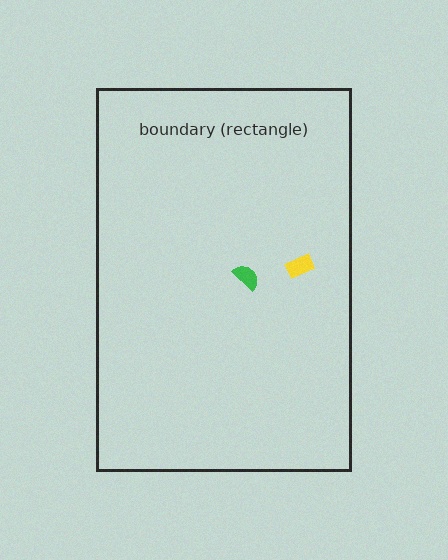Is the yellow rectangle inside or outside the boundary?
Inside.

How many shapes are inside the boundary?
2 inside, 0 outside.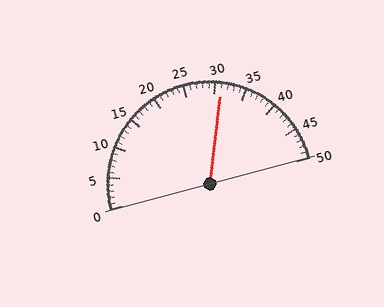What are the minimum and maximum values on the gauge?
The gauge ranges from 0 to 50.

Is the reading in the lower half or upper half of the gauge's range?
The reading is in the upper half of the range (0 to 50).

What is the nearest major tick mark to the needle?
The nearest major tick mark is 30.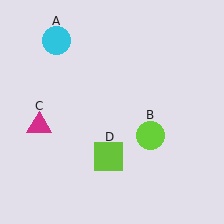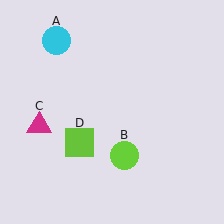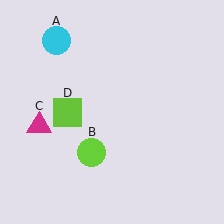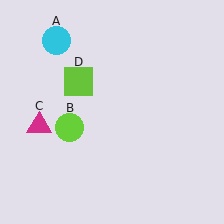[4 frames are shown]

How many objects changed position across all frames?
2 objects changed position: lime circle (object B), lime square (object D).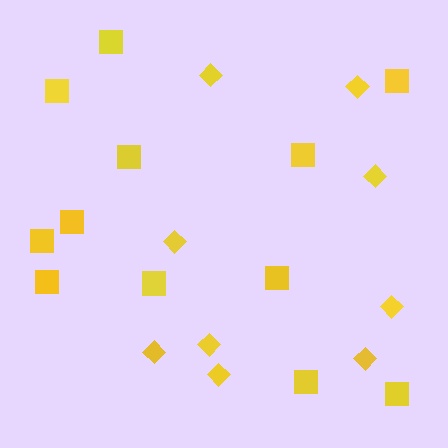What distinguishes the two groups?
There are 2 groups: one group of squares (12) and one group of diamonds (9).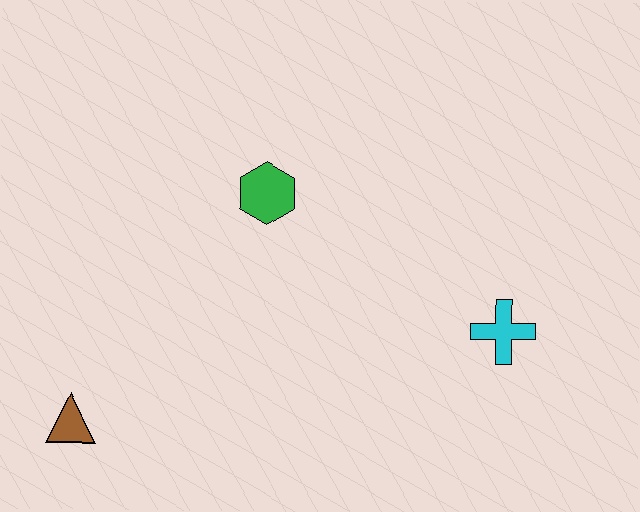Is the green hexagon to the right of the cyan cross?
No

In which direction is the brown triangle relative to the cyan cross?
The brown triangle is to the left of the cyan cross.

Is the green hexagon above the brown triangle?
Yes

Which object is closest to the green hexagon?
The cyan cross is closest to the green hexagon.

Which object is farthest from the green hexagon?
The brown triangle is farthest from the green hexagon.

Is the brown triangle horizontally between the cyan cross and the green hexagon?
No